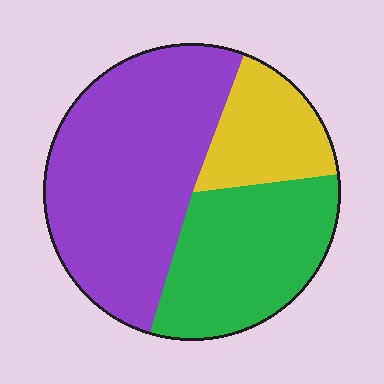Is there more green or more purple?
Purple.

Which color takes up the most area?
Purple, at roughly 50%.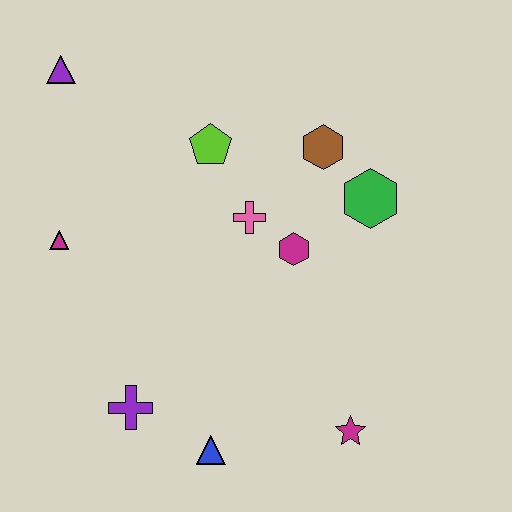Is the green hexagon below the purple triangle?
Yes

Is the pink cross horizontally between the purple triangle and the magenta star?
Yes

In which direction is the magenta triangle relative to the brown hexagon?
The magenta triangle is to the left of the brown hexagon.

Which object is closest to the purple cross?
The blue triangle is closest to the purple cross.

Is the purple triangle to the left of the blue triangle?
Yes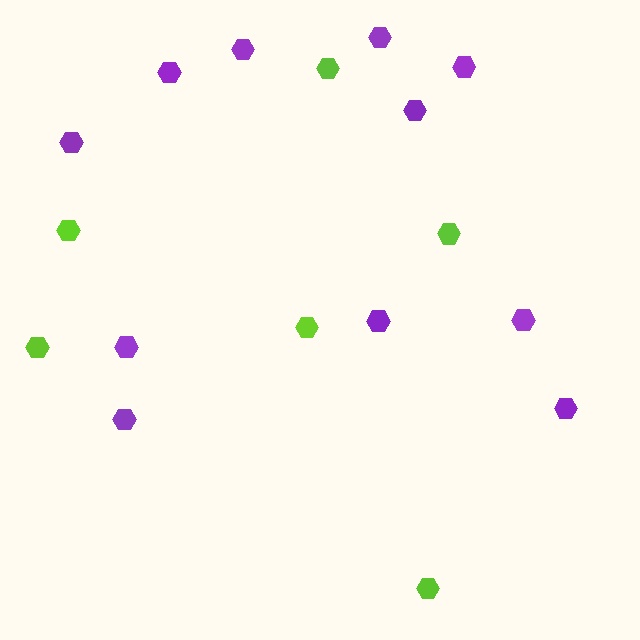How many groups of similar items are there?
There are 2 groups: one group of purple hexagons (11) and one group of lime hexagons (6).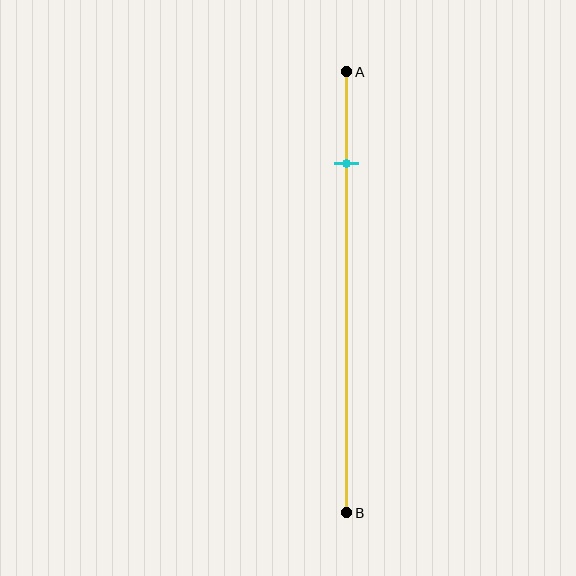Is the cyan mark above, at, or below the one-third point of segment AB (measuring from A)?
The cyan mark is above the one-third point of segment AB.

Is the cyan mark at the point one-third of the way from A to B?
No, the mark is at about 20% from A, not at the 33% one-third point.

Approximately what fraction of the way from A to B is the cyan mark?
The cyan mark is approximately 20% of the way from A to B.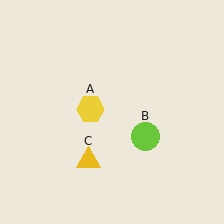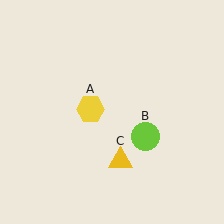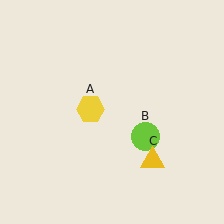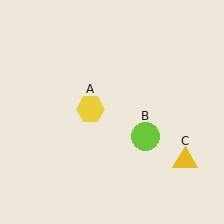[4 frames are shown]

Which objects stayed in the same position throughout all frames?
Yellow hexagon (object A) and lime circle (object B) remained stationary.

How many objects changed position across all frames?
1 object changed position: yellow triangle (object C).